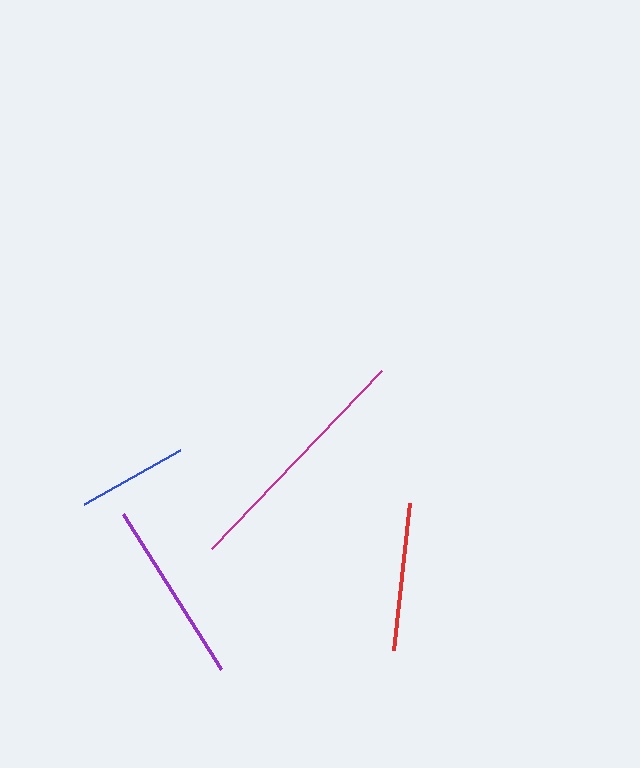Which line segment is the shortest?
The blue line is the shortest at approximately 111 pixels.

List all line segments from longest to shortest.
From longest to shortest: magenta, purple, red, blue.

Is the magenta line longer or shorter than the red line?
The magenta line is longer than the red line.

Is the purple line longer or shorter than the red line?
The purple line is longer than the red line.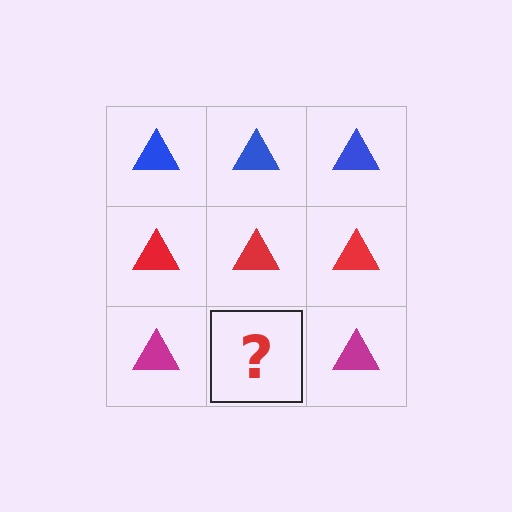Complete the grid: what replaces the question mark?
The question mark should be replaced with a magenta triangle.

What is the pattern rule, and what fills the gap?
The rule is that each row has a consistent color. The gap should be filled with a magenta triangle.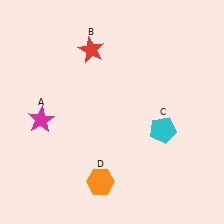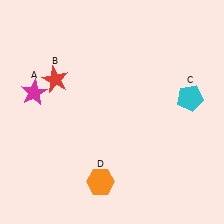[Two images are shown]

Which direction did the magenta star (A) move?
The magenta star (A) moved up.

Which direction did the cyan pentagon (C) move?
The cyan pentagon (C) moved up.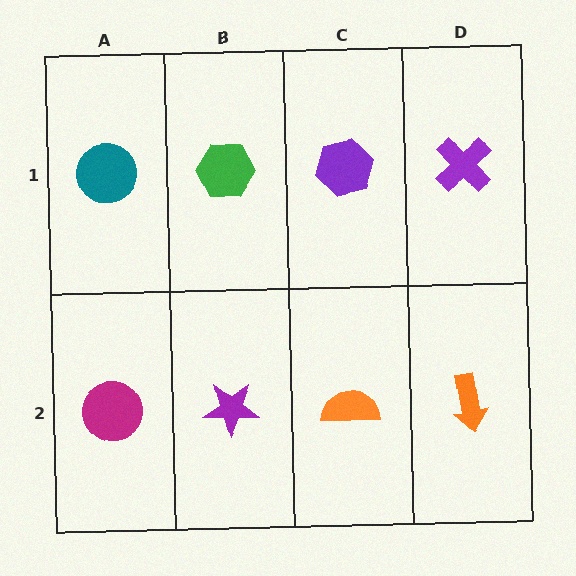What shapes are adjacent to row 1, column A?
A magenta circle (row 2, column A), a green hexagon (row 1, column B).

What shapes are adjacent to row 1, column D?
An orange arrow (row 2, column D), a purple hexagon (row 1, column C).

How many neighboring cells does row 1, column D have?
2.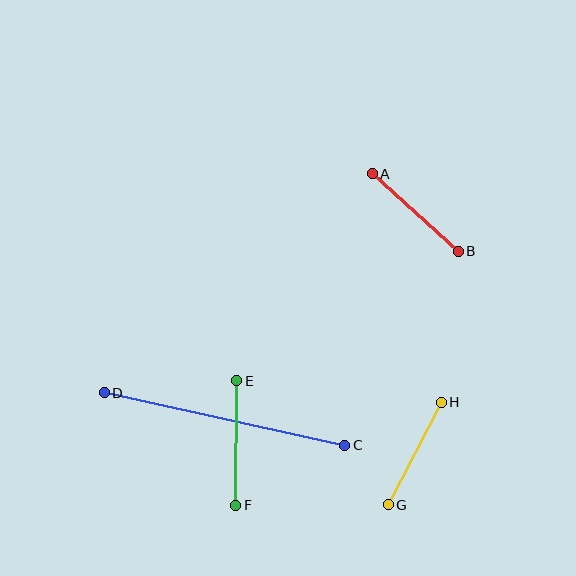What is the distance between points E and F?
The distance is approximately 125 pixels.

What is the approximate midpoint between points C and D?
The midpoint is at approximately (224, 419) pixels.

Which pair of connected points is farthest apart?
Points C and D are farthest apart.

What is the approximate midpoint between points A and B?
The midpoint is at approximately (415, 213) pixels.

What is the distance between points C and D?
The distance is approximately 246 pixels.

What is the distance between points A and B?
The distance is approximately 116 pixels.